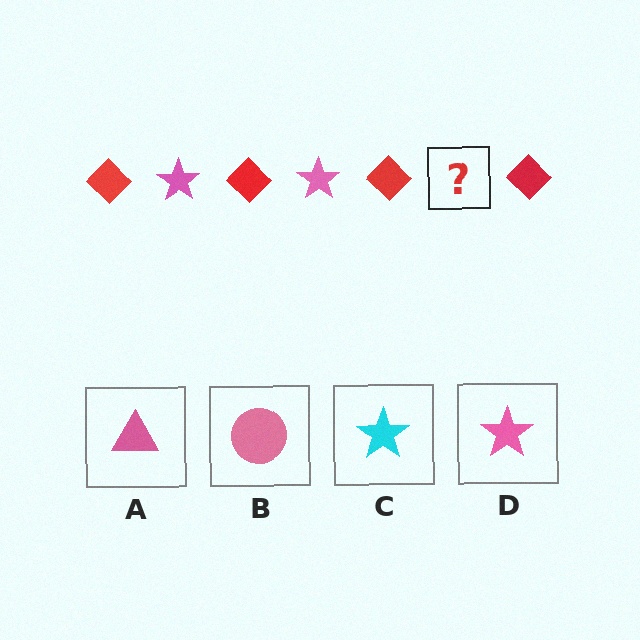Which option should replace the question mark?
Option D.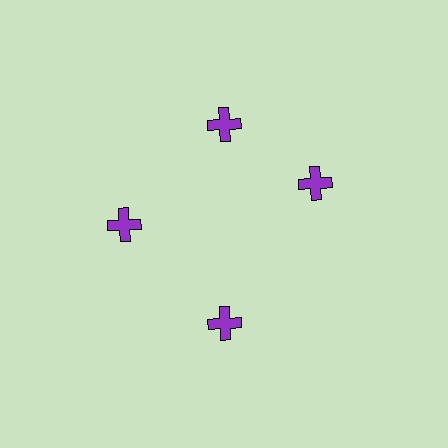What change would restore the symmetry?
The symmetry would be restored by rotating it back into even spacing with its neighbors so that all 4 crosses sit at equal angles and equal distance from the center.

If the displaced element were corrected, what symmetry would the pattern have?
It would have 4-fold rotational symmetry — the pattern would map onto itself every 90 degrees.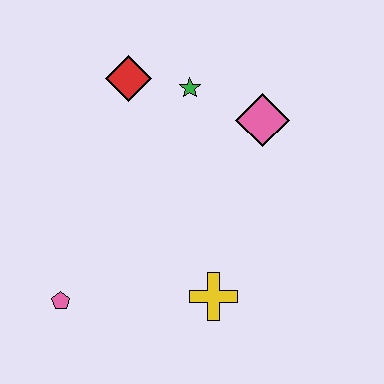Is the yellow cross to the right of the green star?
Yes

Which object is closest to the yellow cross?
The pink pentagon is closest to the yellow cross.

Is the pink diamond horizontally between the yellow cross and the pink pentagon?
No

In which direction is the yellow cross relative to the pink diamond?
The yellow cross is below the pink diamond.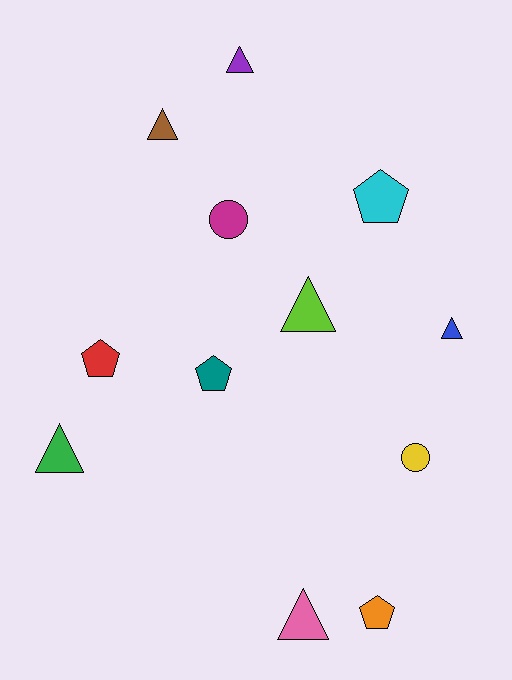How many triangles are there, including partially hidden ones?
There are 6 triangles.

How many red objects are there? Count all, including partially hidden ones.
There is 1 red object.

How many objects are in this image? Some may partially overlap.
There are 12 objects.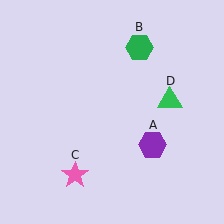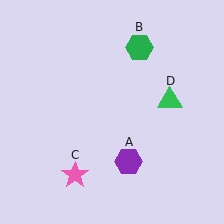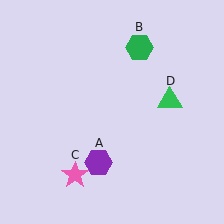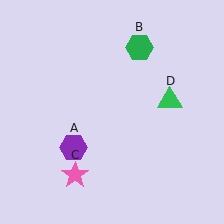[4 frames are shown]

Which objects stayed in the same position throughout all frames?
Green hexagon (object B) and pink star (object C) and green triangle (object D) remained stationary.